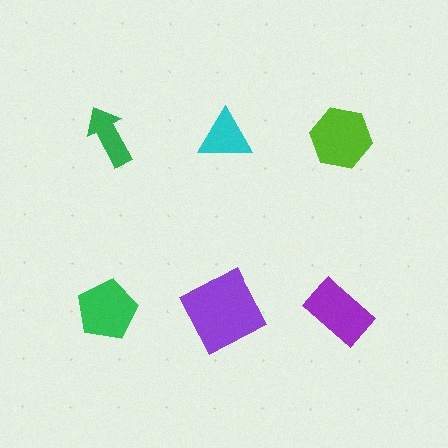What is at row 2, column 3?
A purple rectangle.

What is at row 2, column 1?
A green pentagon.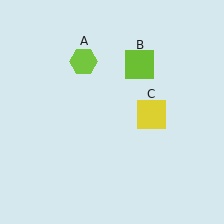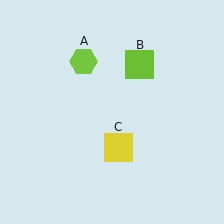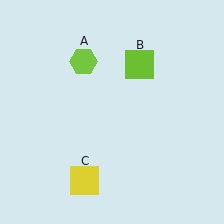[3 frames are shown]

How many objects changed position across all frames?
1 object changed position: yellow square (object C).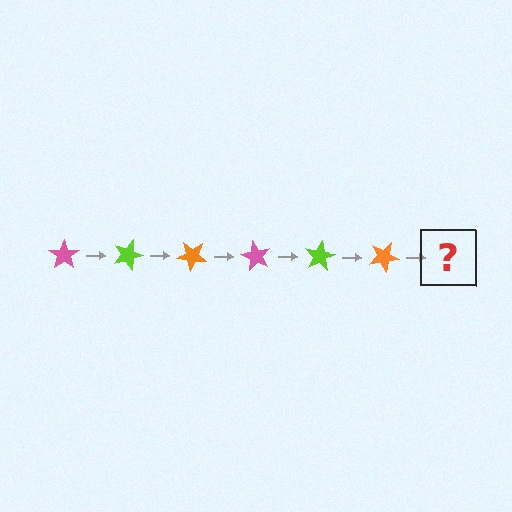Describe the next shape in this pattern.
It should be a pink star, rotated 120 degrees from the start.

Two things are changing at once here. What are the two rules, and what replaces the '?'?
The two rules are that it rotates 20 degrees each step and the color cycles through pink, lime, and orange. The '?' should be a pink star, rotated 120 degrees from the start.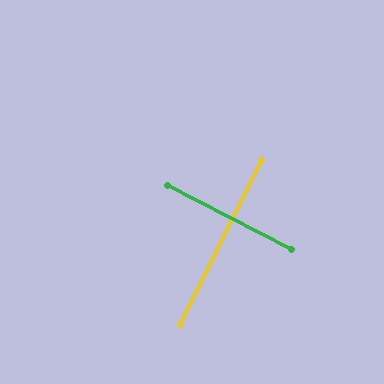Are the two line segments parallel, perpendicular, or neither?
Perpendicular — they meet at approximately 89°.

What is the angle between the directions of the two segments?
Approximately 89 degrees.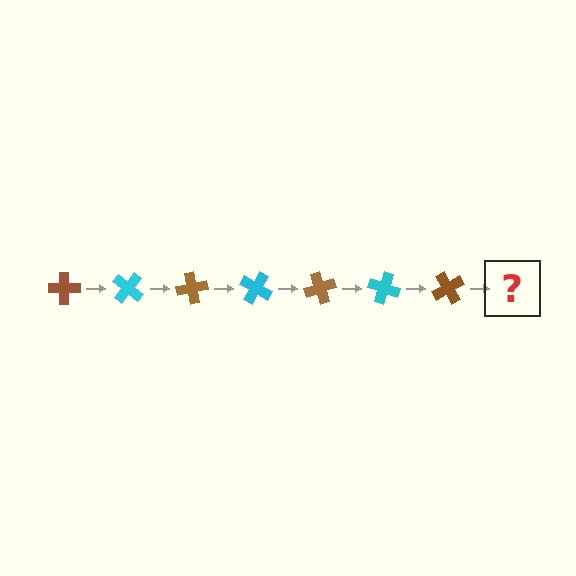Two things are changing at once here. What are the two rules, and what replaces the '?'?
The two rules are that it rotates 40 degrees each step and the color cycles through brown and cyan. The '?' should be a cyan cross, rotated 280 degrees from the start.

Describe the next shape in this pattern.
It should be a cyan cross, rotated 280 degrees from the start.